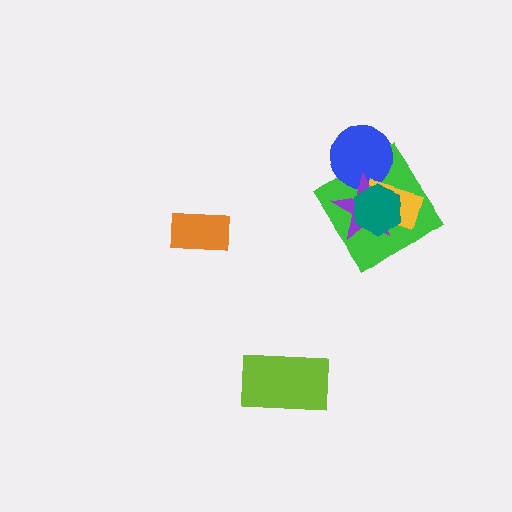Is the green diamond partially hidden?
Yes, it is partially covered by another shape.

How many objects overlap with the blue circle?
2 objects overlap with the blue circle.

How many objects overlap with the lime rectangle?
0 objects overlap with the lime rectangle.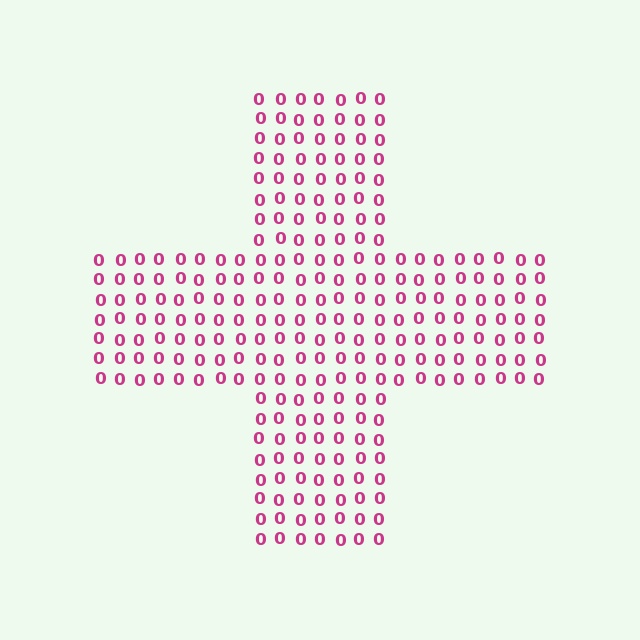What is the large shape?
The large shape is a cross.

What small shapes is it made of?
It is made of small digit 0's.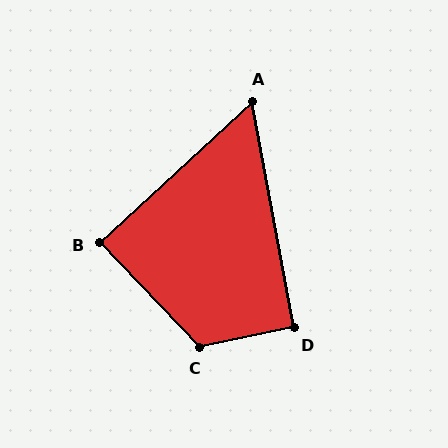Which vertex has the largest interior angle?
C, at approximately 122 degrees.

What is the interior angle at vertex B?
Approximately 89 degrees (approximately right).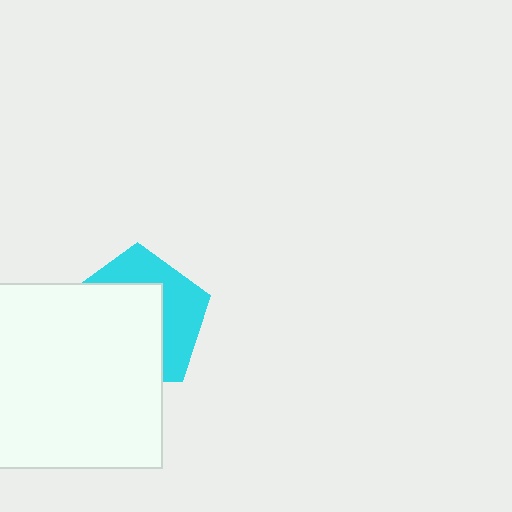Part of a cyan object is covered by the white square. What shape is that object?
It is a pentagon.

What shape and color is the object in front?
The object in front is a white square.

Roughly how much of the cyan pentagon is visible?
A small part of it is visible (roughly 40%).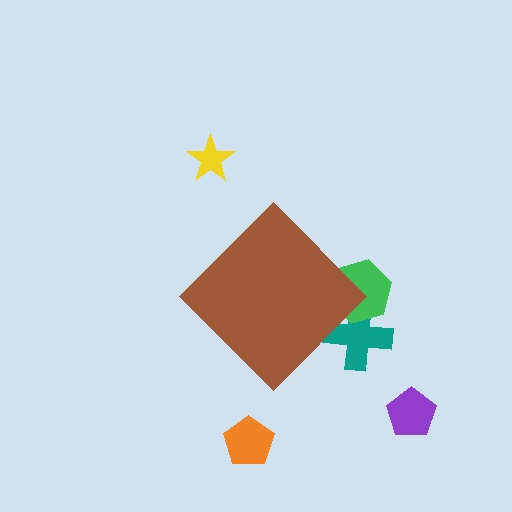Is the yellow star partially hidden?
No, the yellow star is fully visible.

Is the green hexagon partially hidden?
Yes, the green hexagon is partially hidden behind the brown diamond.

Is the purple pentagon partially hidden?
No, the purple pentagon is fully visible.